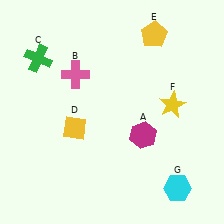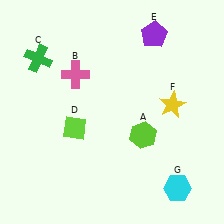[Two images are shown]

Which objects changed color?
A changed from magenta to lime. D changed from yellow to lime. E changed from yellow to purple.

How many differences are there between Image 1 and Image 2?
There are 3 differences between the two images.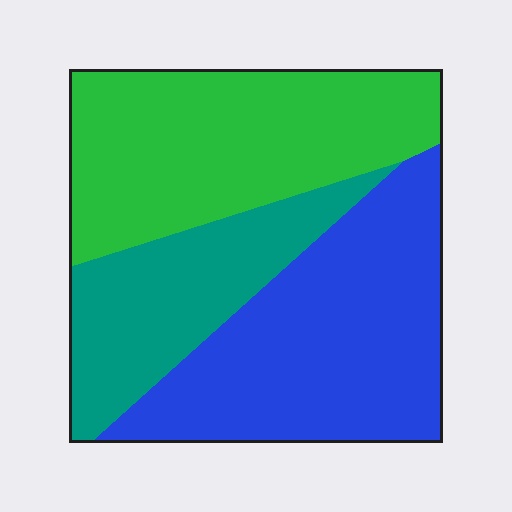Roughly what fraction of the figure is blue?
Blue takes up about two fifths (2/5) of the figure.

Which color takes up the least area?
Teal, at roughly 25%.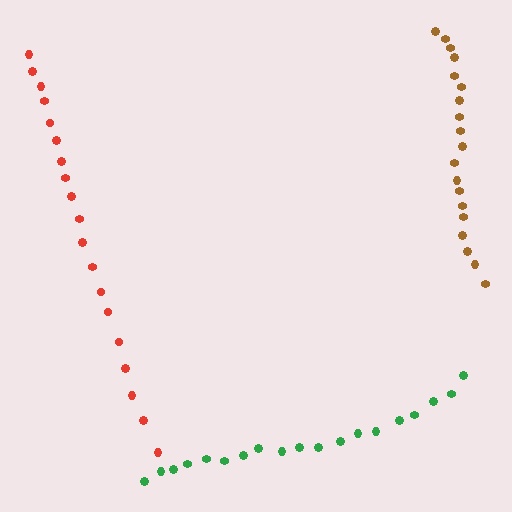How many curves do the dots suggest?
There are 3 distinct paths.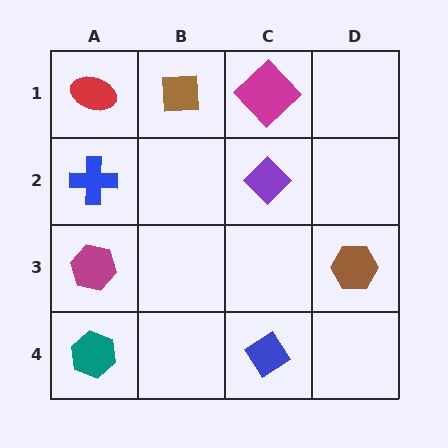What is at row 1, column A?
A red ellipse.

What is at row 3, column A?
A magenta hexagon.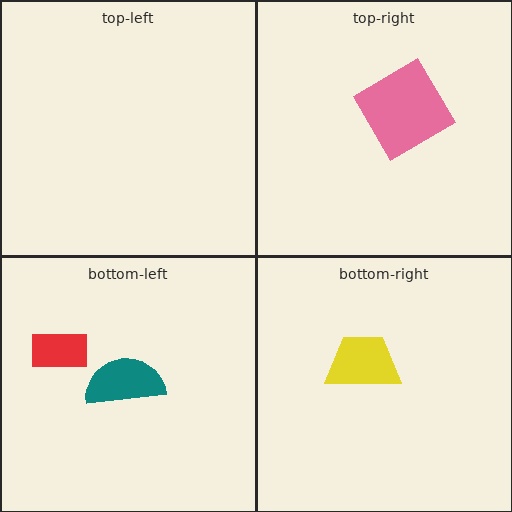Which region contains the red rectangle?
The bottom-left region.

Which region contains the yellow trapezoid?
The bottom-right region.